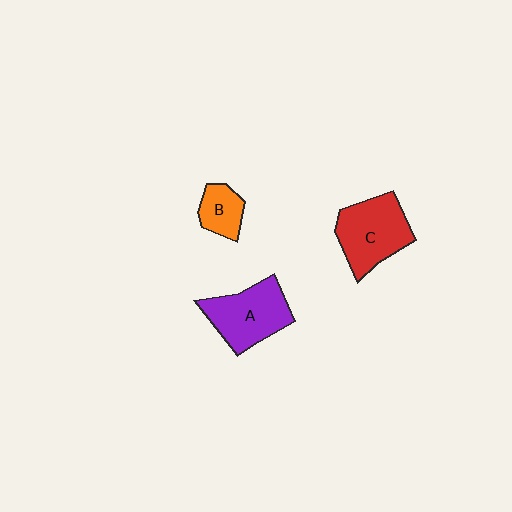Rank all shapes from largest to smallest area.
From largest to smallest: C (red), A (purple), B (orange).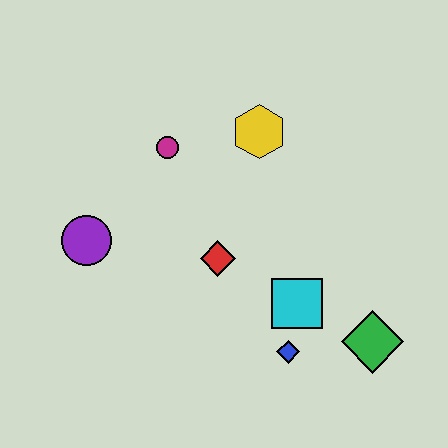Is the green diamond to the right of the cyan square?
Yes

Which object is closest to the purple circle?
The magenta circle is closest to the purple circle.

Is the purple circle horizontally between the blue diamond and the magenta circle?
No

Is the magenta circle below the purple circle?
No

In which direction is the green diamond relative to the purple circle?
The green diamond is to the right of the purple circle.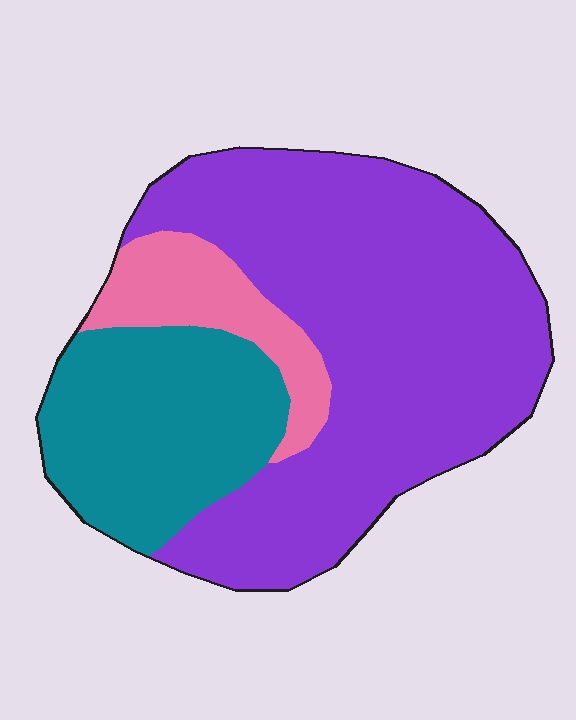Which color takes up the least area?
Pink, at roughly 10%.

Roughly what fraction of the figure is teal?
Teal takes up about one quarter (1/4) of the figure.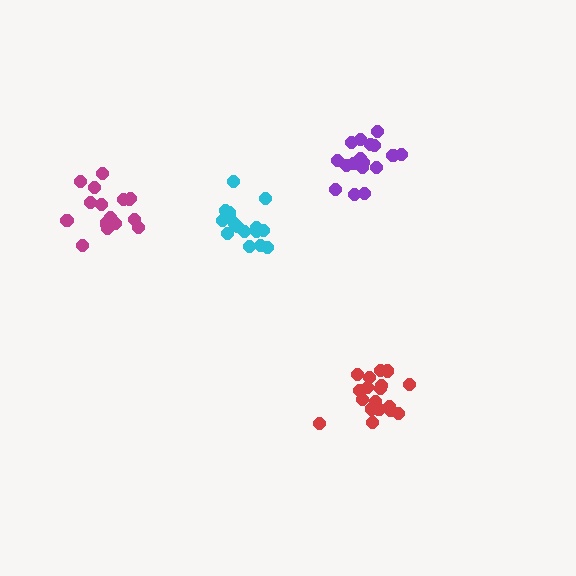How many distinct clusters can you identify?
There are 4 distinct clusters.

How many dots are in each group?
Group 1: 16 dots, Group 2: 19 dots, Group 3: 17 dots, Group 4: 18 dots (70 total).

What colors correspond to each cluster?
The clusters are colored: cyan, magenta, purple, red.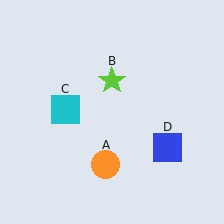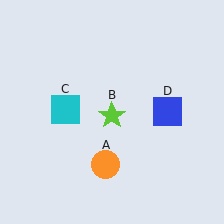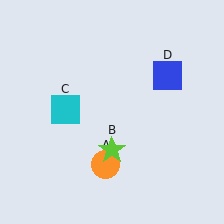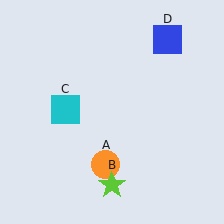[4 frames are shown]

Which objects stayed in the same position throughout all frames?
Orange circle (object A) and cyan square (object C) remained stationary.